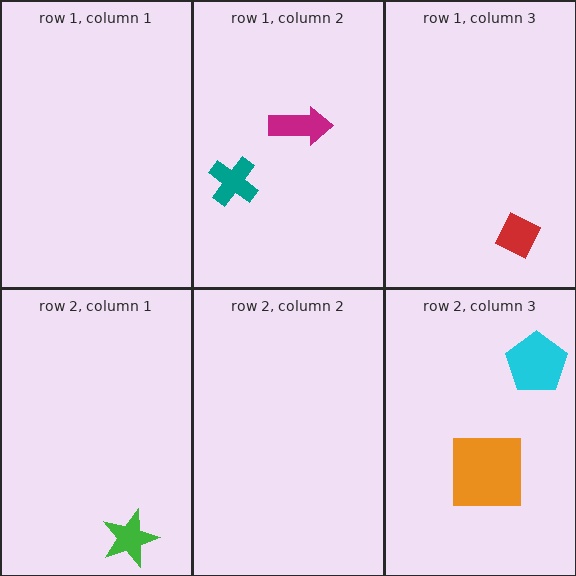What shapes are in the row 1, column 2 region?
The teal cross, the magenta arrow.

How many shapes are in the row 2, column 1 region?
1.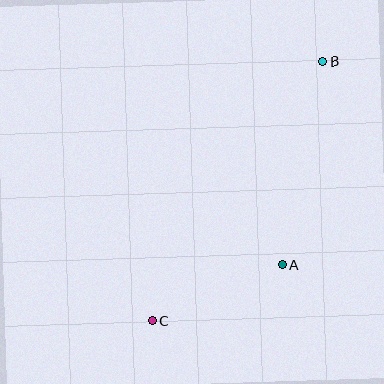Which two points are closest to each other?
Points A and C are closest to each other.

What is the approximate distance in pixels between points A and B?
The distance between A and B is approximately 207 pixels.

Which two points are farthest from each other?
Points B and C are farthest from each other.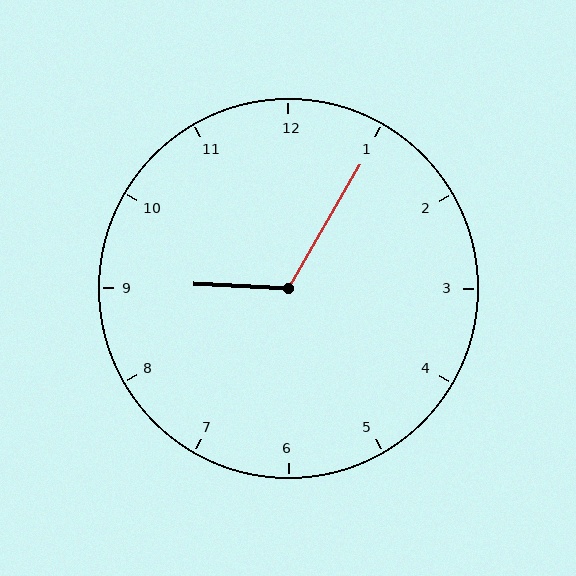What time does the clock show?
9:05.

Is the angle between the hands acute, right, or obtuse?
It is obtuse.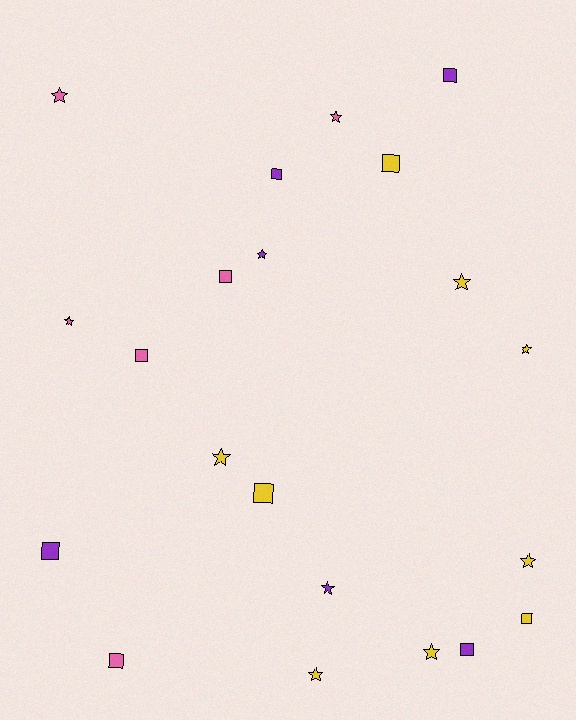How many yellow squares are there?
There are 3 yellow squares.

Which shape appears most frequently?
Star, with 11 objects.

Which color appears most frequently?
Yellow, with 9 objects.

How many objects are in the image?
There are 21 objects.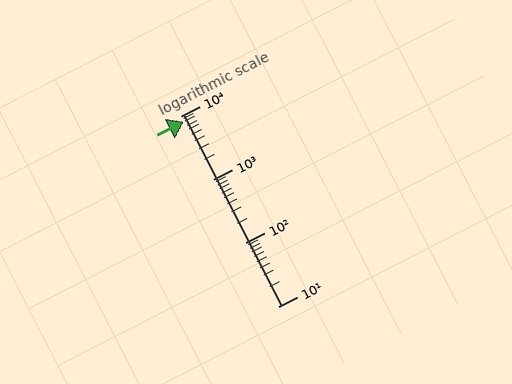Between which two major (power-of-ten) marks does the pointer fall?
The pointer is between 1000 and 10000.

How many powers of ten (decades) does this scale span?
The scale spans 3 decades, from 10 to 10000.